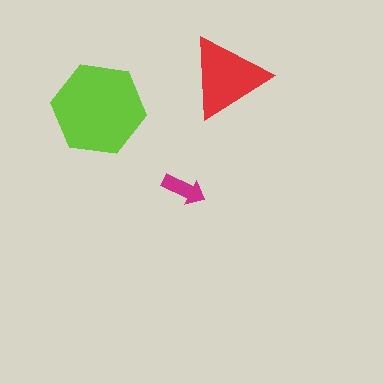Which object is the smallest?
The magenta arrow.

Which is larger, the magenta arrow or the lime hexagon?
The lime hexagon.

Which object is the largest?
The lime hexagon.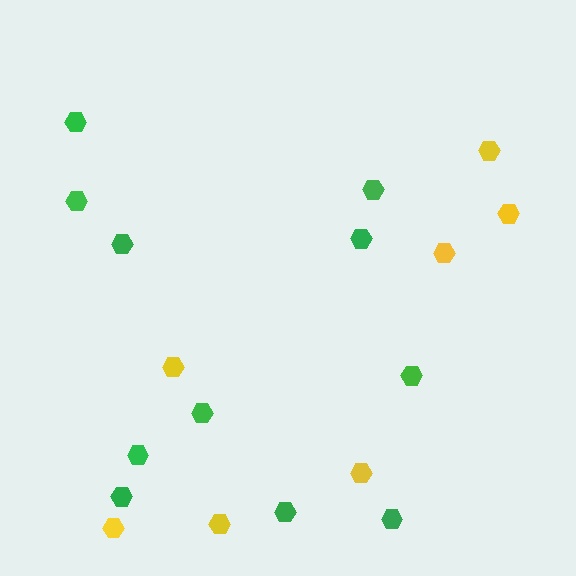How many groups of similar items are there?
There are 2 groups: one group of green hexagons (11) and one group of yellow hexagons (7).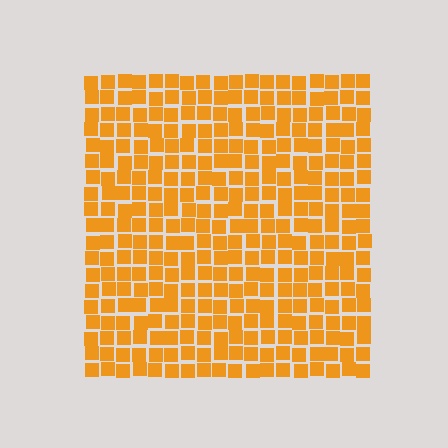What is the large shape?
The large shape is a square.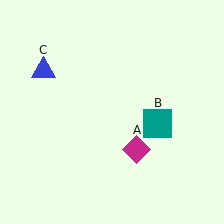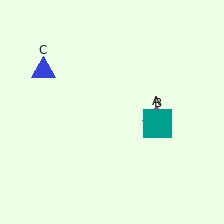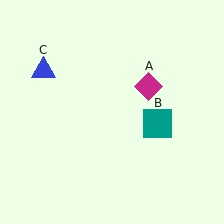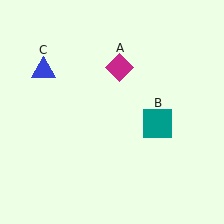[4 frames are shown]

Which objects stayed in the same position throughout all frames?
Teal square (object B) and blue triangle (object C) remained stationary.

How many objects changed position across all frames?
1 object changed position: magenta diamond (object A).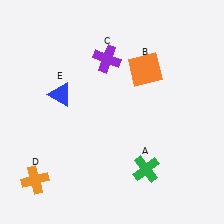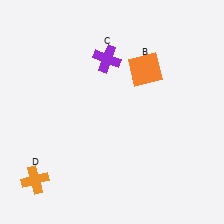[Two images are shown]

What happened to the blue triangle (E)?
The blue triangle (E) was removed in Image 2. It was in the top-left area of Image 1.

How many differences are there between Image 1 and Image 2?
There are 2 differences between the two images.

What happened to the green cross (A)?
The green cross (A) was removed in Image 2. It was in the bottom-right area of Image 1.